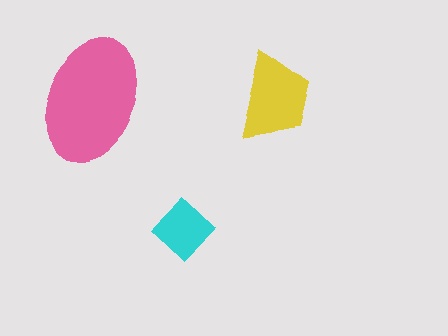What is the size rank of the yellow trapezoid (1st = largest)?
2nd.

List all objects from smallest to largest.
The cyan diamond, the yellow trapezoid, the pink ellipse.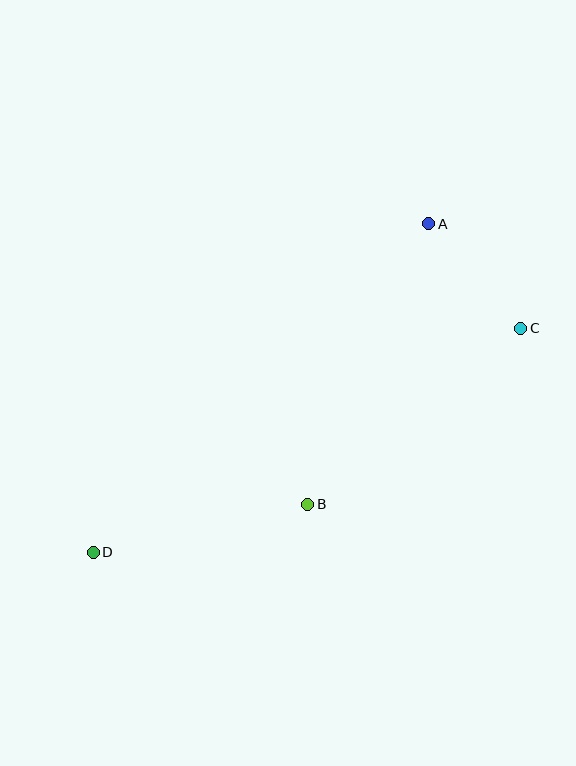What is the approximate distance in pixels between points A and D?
The distance between A and D is approximately 470 pixels.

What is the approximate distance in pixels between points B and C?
The distance between B and C is approximately 276 pixels.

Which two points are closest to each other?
Points A and C are closest to each other.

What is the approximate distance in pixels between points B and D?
The distance between B and D is approximately 220 pixels.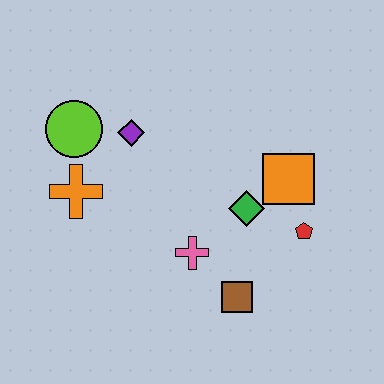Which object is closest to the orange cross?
The lime circle is closest to the orange cross.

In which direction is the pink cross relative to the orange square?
The pink cross is to the left of the orange square.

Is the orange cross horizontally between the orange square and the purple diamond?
No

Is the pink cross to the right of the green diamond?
No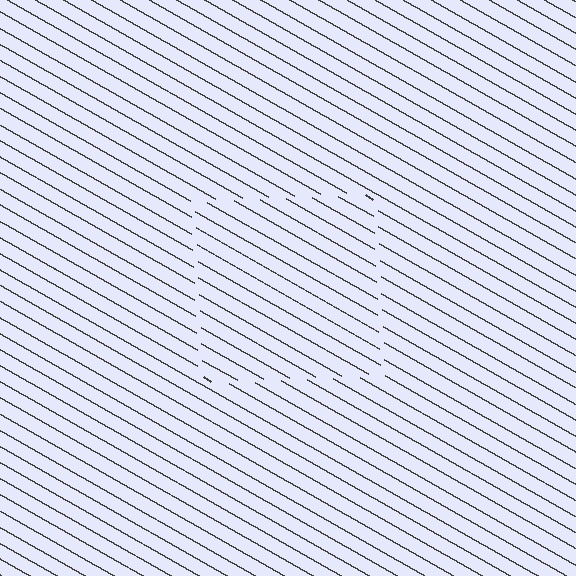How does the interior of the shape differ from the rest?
The interior of the shape contains the same grating, shifted by half a period — the contour is defined by the phase discontinuity where line-ends from the inner and outer gratings abut.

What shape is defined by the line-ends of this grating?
An illusory square. The interior of the shape contains the same grating, shifted by half a period — the contour is defined by the phase discontinuity where line-ends from the inner and outer gratings abut.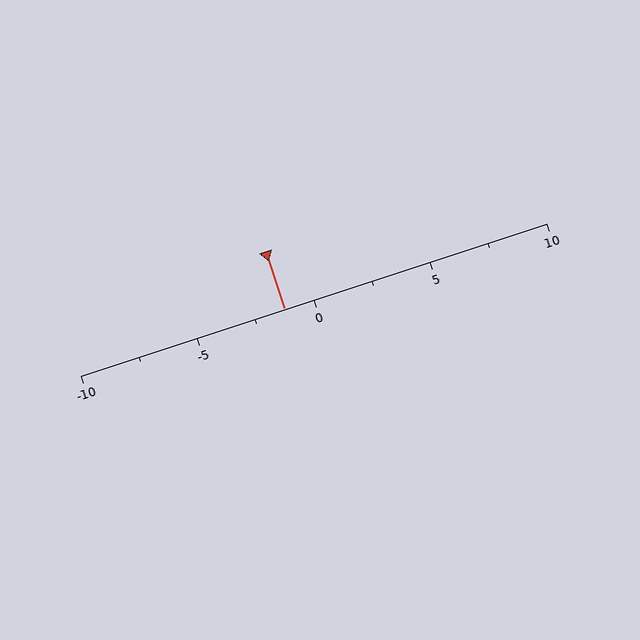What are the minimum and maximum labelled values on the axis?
The axis runs from -10 to 10.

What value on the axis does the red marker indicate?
The marker indicates approximately -1.2.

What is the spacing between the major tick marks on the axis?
The major ticks are spaced 5 apart.